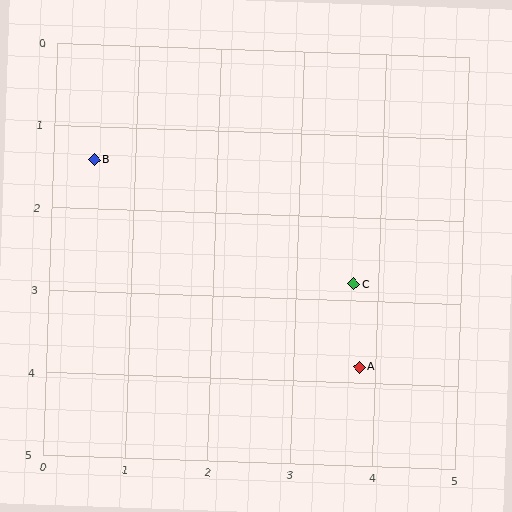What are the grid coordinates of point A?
Point A is at approximately (3.8, 3.8).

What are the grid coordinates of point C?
Point C is at approximately (3.7, 2.8).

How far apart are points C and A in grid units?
Points C and A are about 1.0 grid units apart.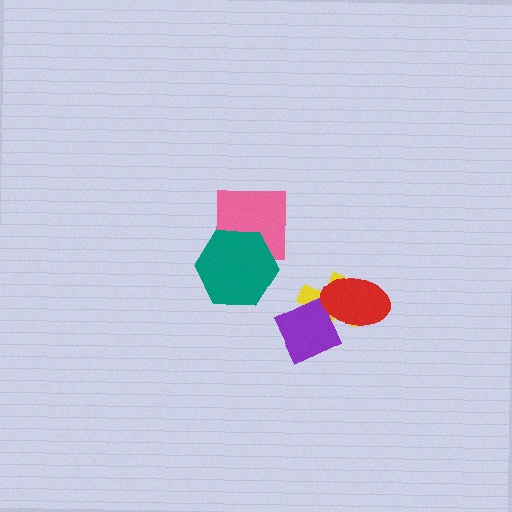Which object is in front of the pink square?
The teal hexagon is in front of the pink square.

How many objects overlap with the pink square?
1 object overlaps with the pink square.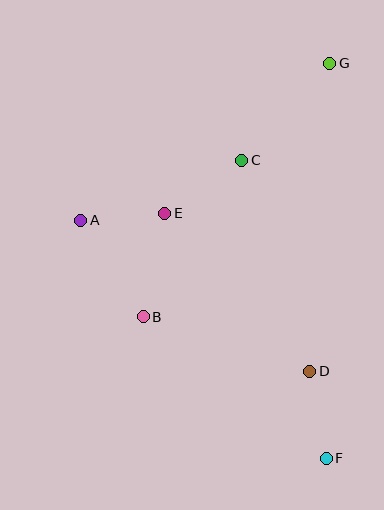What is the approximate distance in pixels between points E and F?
The distance between E and F is approximately 293 pixels.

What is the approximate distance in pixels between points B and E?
The distance between B and E is approximately 106 pixels.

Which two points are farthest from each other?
Points F and G are farthest from each other.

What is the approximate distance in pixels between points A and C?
The distance between A and C is approximately 172 pixels.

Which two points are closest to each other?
Points A and E are closest to each other.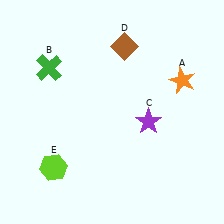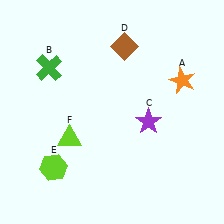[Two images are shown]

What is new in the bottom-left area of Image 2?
A lime triangle (F) was added in the bottom-left area of Image 2.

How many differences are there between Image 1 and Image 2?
There is 1 difference between the two images.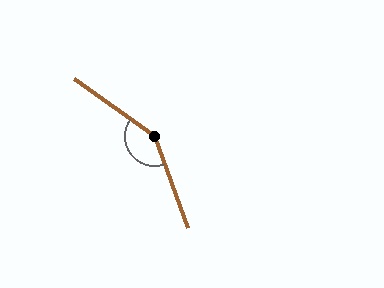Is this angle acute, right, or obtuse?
It is obtuse.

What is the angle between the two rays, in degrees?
Approximately 145 degrees.